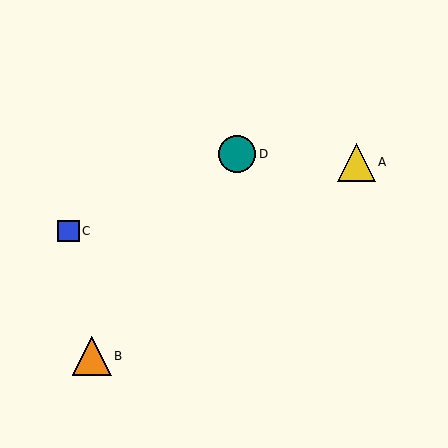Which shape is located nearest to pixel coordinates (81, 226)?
The blue square (labeled C) at (68, 231) is nearest to that location.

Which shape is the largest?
The orange triangle (labeled B) is the largest.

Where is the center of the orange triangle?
The center of the orange triangle is at (92, 356).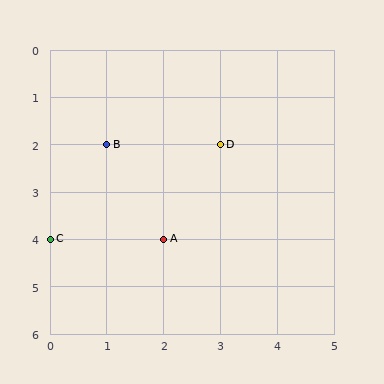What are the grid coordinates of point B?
Point B is at grid coordinates (1, 2).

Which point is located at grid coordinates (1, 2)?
Point B is at (1, 2).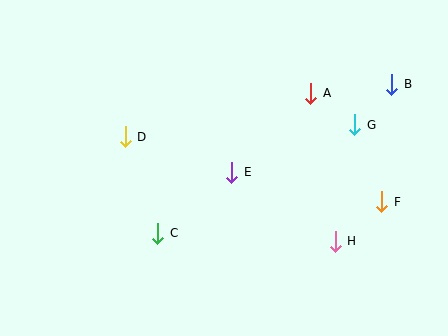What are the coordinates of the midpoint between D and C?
The midpoint between D and C is at (141, 185).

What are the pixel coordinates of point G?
Point G is at (355, 125).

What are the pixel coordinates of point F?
Point F is at (382, 202).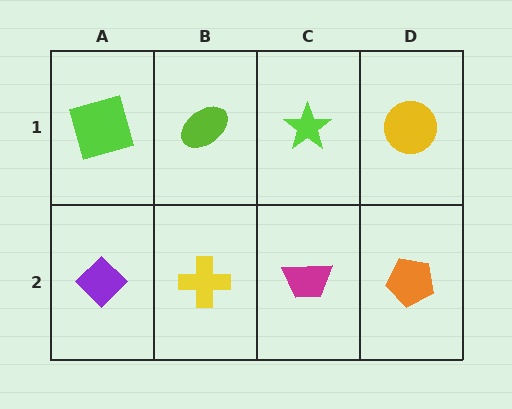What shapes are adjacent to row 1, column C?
A magenta trapezoid (row 2, column C), a lime ellipse (row 1, column B), a yellow circle (row 1, column D).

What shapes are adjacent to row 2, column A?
A lime square (row 1, column A), a yellow cross (row 2, column B).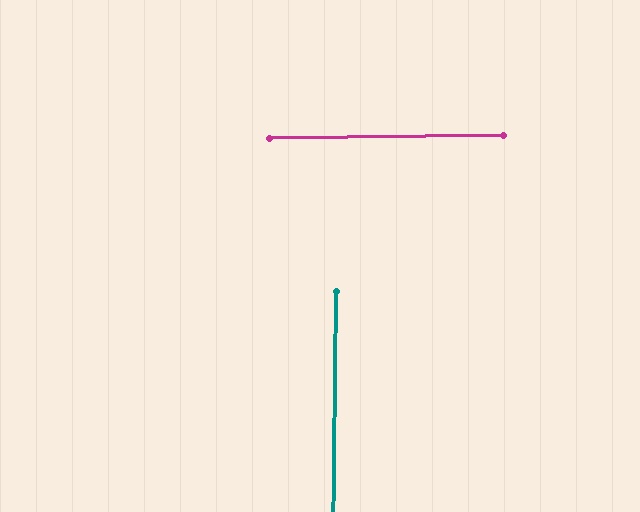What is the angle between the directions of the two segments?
Approximately 88 degrees.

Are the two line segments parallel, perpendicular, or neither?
Perpendicular — they meet at approximately 88°.